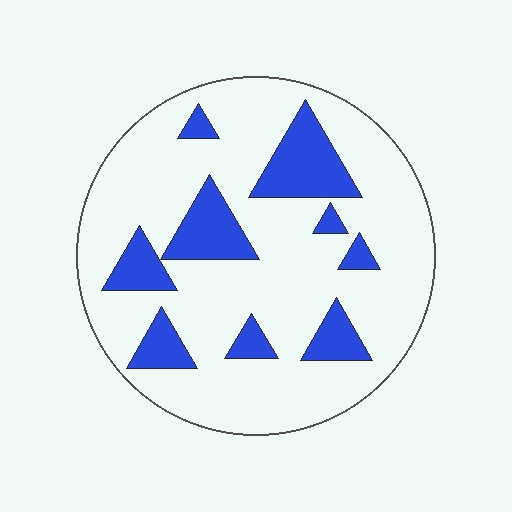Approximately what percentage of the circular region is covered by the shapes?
Approximately 20%.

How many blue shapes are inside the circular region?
9.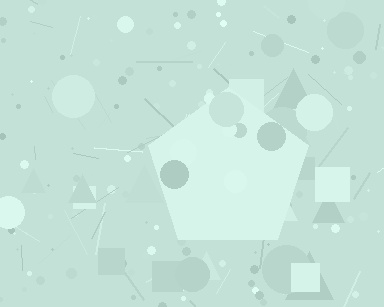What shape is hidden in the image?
A pentagon is hidden in the image.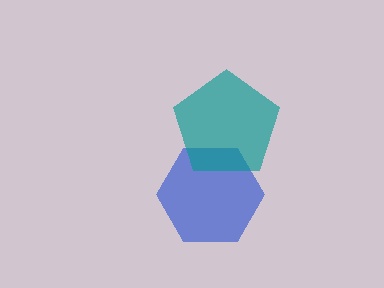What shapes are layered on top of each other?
The layered shapes are: a blue hexagon, a teal pentagon.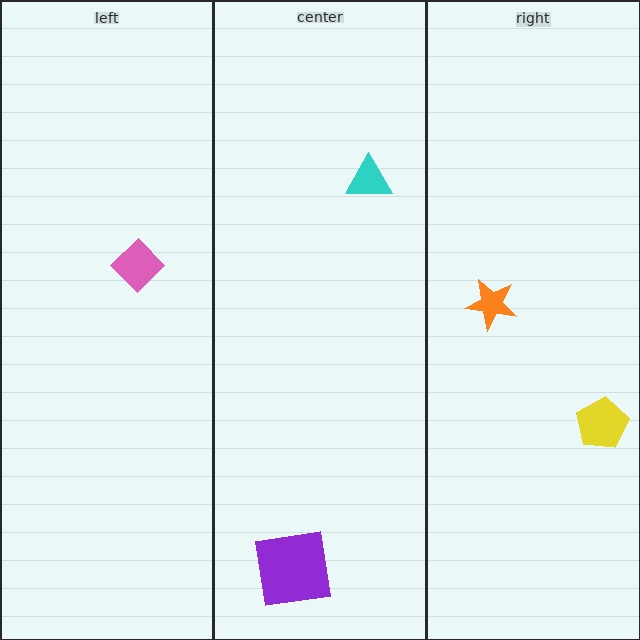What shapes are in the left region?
The pink diamond.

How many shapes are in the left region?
1.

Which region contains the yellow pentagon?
The right region.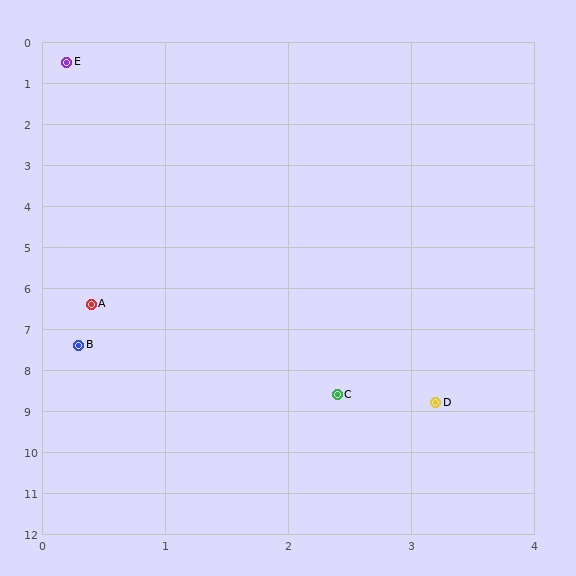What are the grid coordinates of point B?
Point B is at approximately (0.3, 7.4).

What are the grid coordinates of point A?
Point A is at approximately (0.4, 6.4).